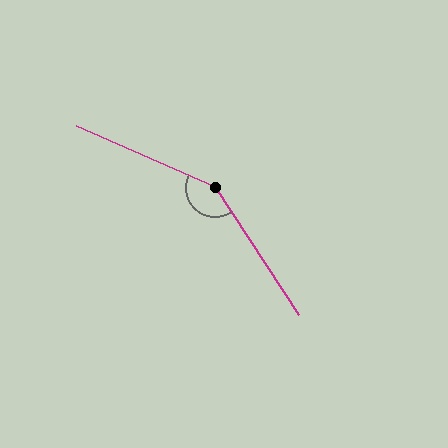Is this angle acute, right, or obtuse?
It is obtuse.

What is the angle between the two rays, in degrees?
Approximately 147 degrees.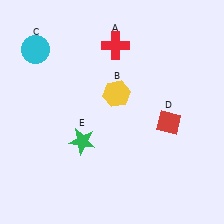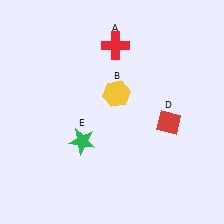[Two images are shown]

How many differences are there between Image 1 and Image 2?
There is 1 difference between the two images.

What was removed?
The cyan circle (C) was removed in Image 2.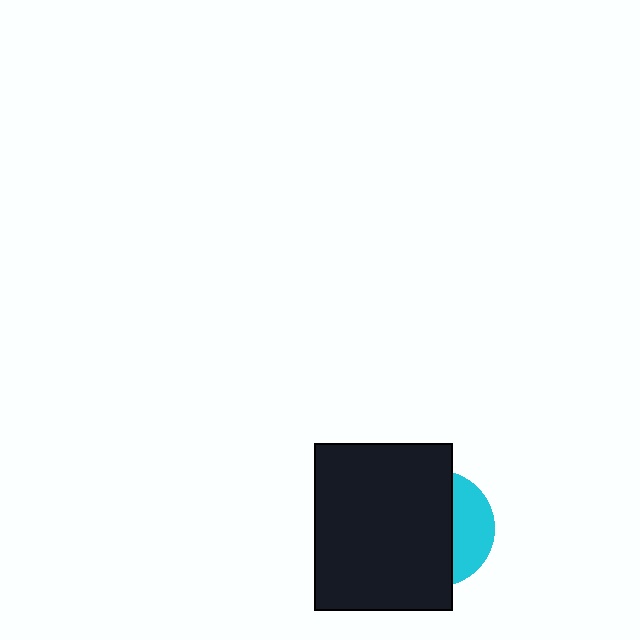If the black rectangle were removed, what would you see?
You would see the complete cyan circle.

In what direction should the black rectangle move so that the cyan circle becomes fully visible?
The black rectangle should move left. That is the shortest direction to clear the overlap and leave the cyan circle fully visible.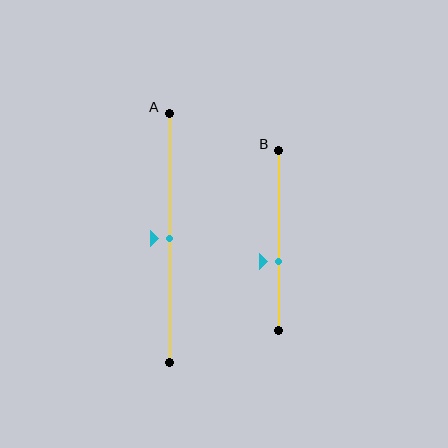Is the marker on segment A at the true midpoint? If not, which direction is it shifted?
Yes, the marker on segment A is at the true midpoint.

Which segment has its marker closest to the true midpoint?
Segment A has its marker closest to the true midpoint.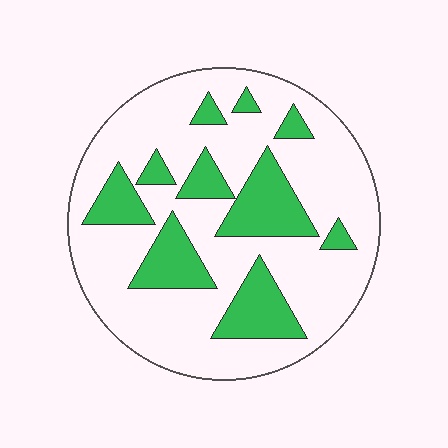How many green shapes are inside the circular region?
10.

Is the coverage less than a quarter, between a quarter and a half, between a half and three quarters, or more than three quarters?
Between a quarter and a half.